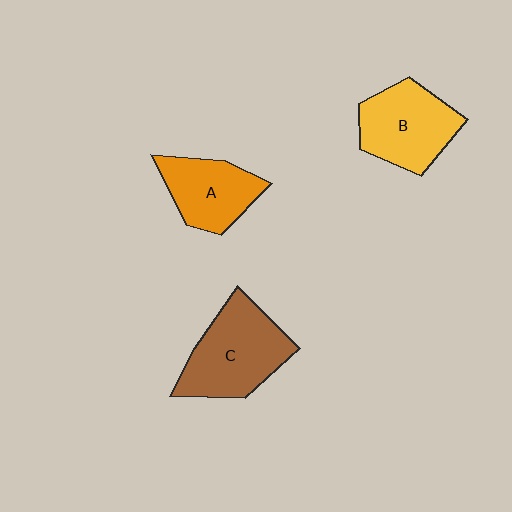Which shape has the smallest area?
Shape A (orange).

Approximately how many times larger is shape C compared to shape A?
Approximately 1.4 times.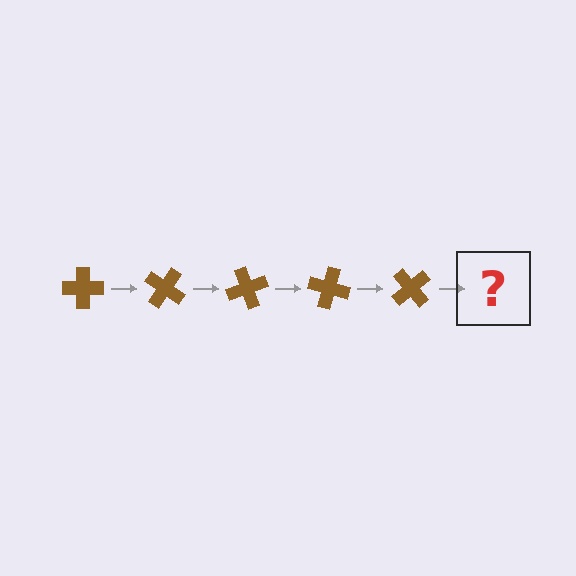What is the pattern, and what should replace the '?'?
The pattern is that the cross rotates 35 degrees each step. The '?' should be a brown cross rotated 175 degrees.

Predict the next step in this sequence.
The next step is a brown cross rotated 175 degrees.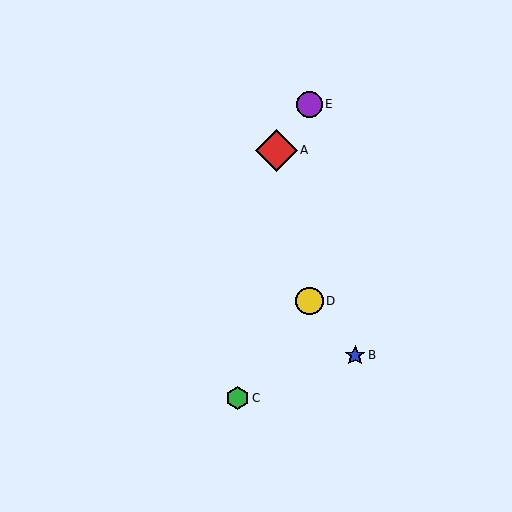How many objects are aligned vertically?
2 objects (D, E) are aligned vertically.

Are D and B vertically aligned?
No, D is at x≈309 and B is at x≈355.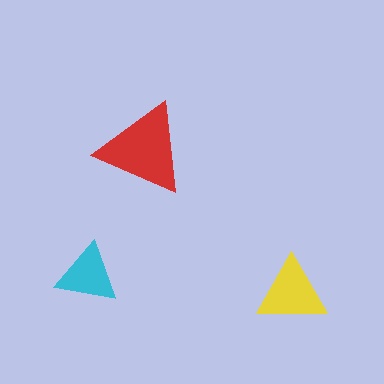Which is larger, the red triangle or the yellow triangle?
The red one.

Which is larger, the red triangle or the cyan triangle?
The red one.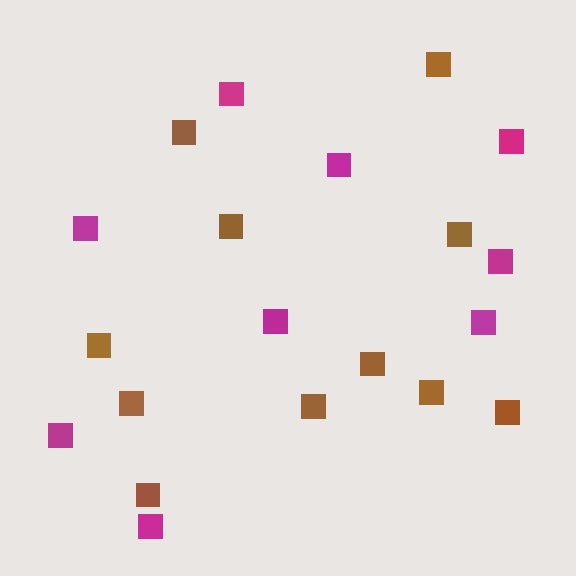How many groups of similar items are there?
There are 2 groups: one group of brown squares (11) and one group of magenta squares (9).